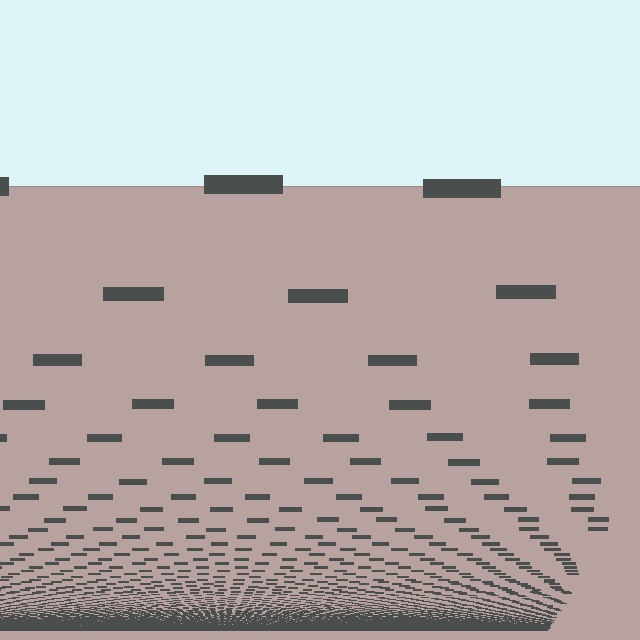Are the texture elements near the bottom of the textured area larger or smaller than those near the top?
Smaller. The gradient is inverted — elements near the bottom are smaller and denser.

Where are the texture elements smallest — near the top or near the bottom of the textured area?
Near the bottom.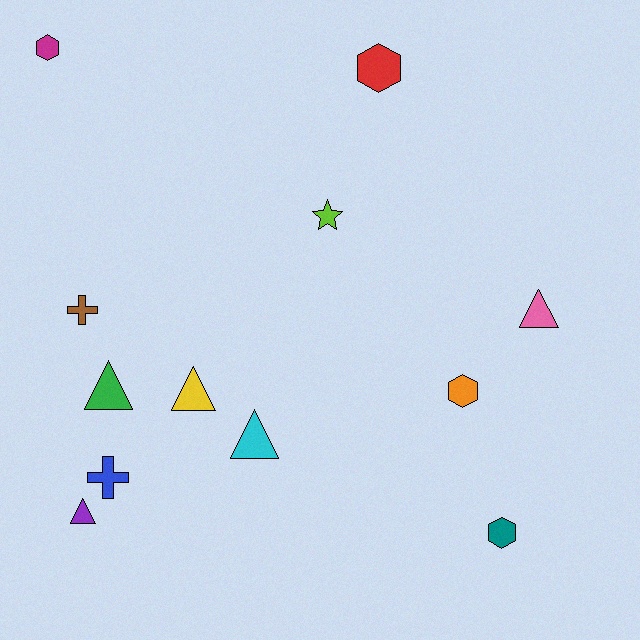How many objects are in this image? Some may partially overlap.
There are 12 objects.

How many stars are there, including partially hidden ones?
There is 1 star.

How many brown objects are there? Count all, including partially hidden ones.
There is 1 brown object.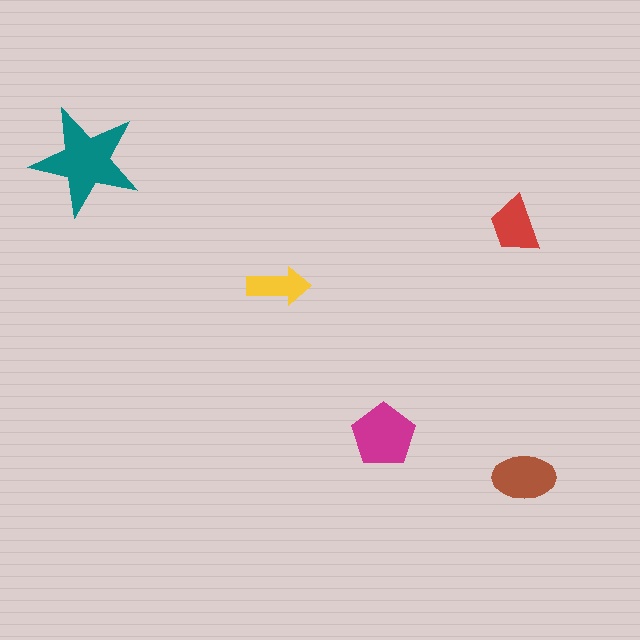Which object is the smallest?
The yellow arrow.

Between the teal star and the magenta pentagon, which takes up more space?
The teal star.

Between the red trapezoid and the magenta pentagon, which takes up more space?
The magenta pentagon.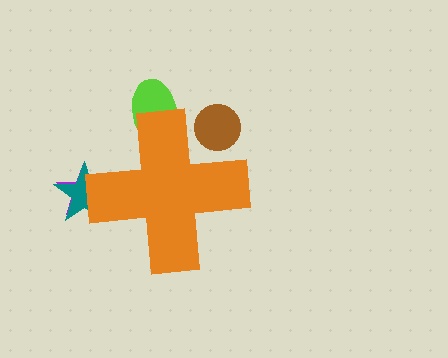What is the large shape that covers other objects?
An orange cross.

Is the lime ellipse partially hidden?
Yes, the lime ellipse is partially hidden behind the orange cross.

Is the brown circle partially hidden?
Yes, the brown circle is partially hidden behind the orange cross.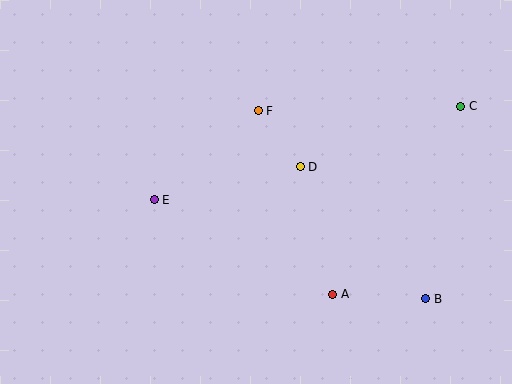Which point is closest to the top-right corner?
Point C is closest to the top-right corner.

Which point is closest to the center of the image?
Point D at (300, 167) is closest to the center.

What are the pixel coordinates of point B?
Point B is at (426, 299).